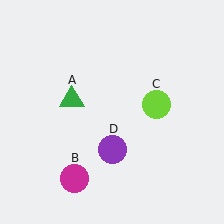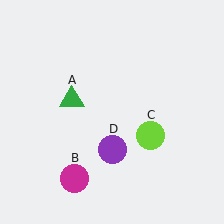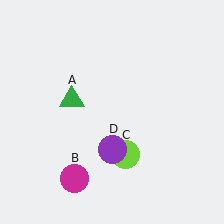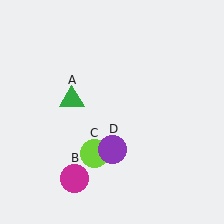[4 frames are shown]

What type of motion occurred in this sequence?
The lime circle (object C) rotated clockwise around the center of the scene.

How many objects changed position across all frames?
1 object changed position: lime circle (object C).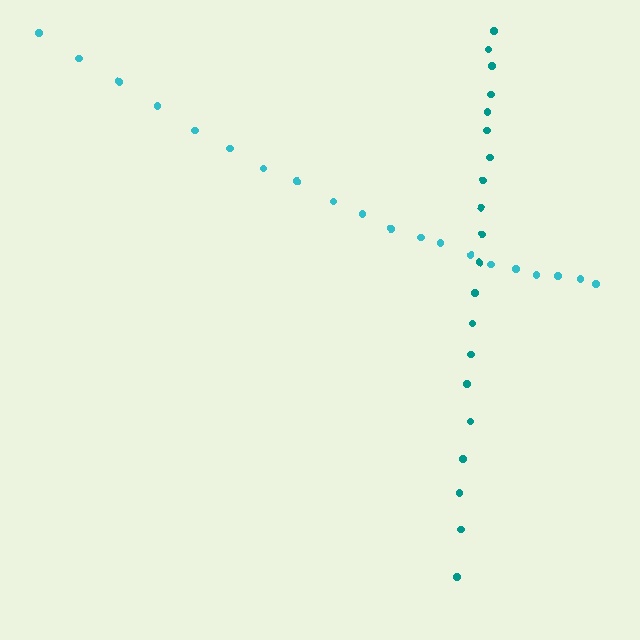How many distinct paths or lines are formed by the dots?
There are 2 distinct paths.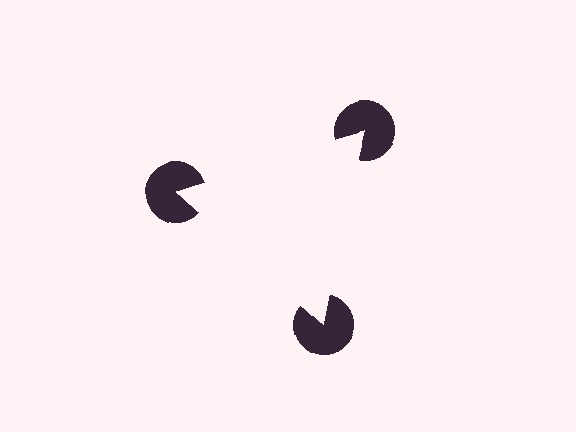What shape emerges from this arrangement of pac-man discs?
An illusory triangle — its edges are inferred from the aligned wedge cuts in the pac-man discs, not physically drawn.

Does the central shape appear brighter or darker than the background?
It typically appears slightly brighter than the background, even though no actual brightness change is drawn.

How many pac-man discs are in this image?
There are 3 — one at each vertex of the illusory triangle.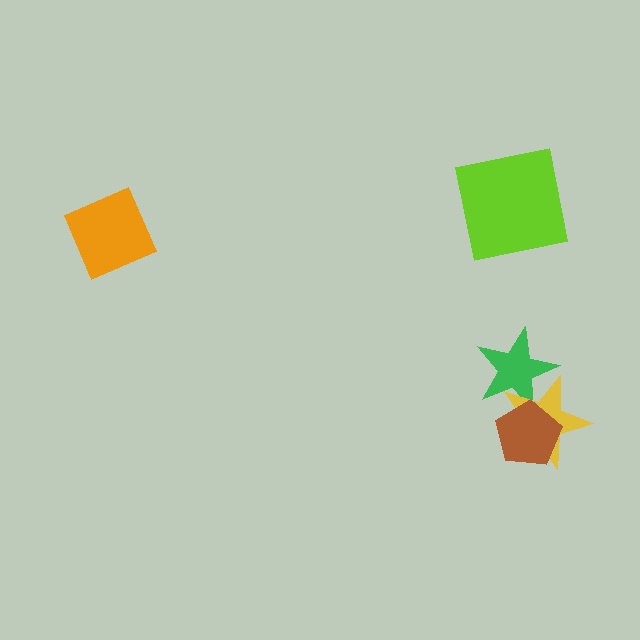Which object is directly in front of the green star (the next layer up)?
The yellow star is directly in front of the green star.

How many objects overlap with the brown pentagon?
2 objects overlap with the brown pentagon.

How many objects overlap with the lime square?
0 objects overlap with the lime square.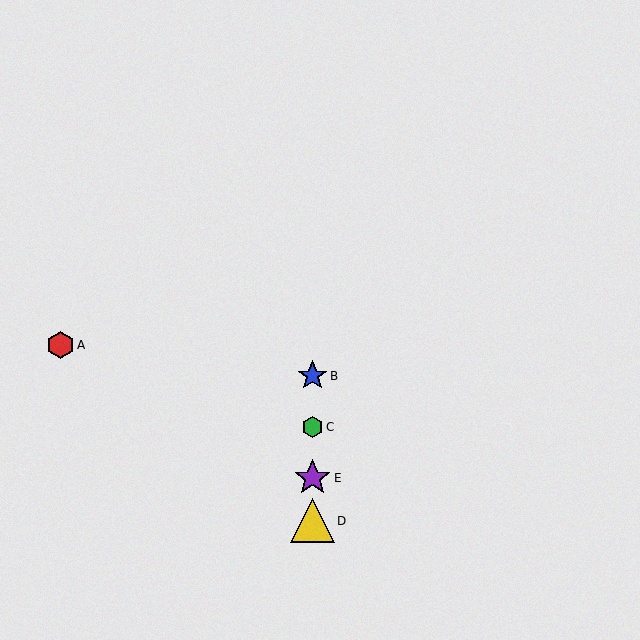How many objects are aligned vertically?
4 objects (B, C, D, E) are aligned vertically.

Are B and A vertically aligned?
No, B is at x≈312 and A is at x≈60.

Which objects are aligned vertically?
Objects B, C, D, E are aligned vertically.